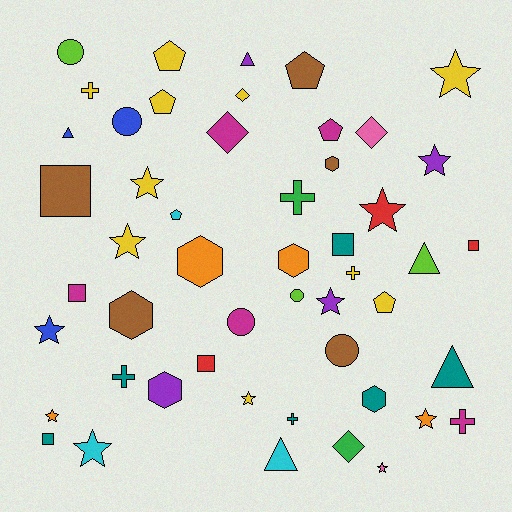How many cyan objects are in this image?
There are 3 cyan objects.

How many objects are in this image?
There are 50 objects.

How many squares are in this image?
There are 6 squares.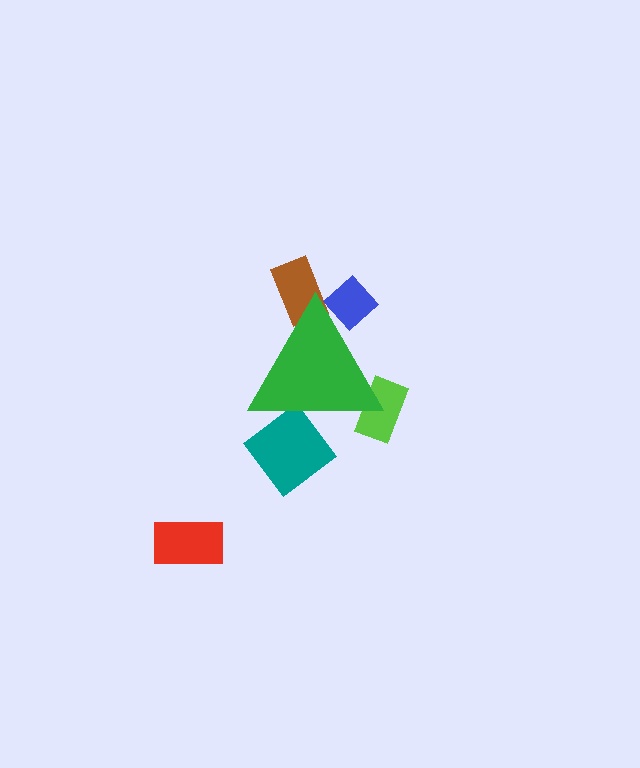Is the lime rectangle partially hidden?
Yes, the lime rectangle is partially hidden behind the green triangle.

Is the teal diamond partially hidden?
Yes, the teal diamond is partially hidden behind the green triangle.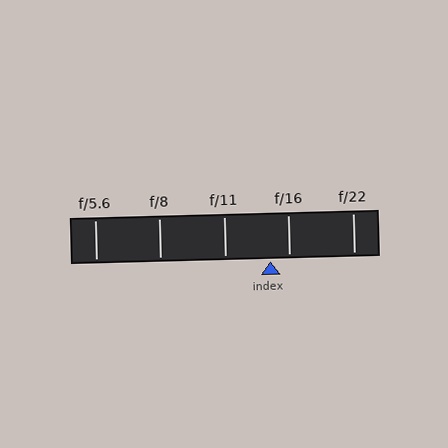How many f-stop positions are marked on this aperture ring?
There are 5 f-stop positions marked.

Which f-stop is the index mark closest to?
The index mark is closest to f/16.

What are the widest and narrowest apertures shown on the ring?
The widest aperture shown is f/5.6 and the narrowest is f/22.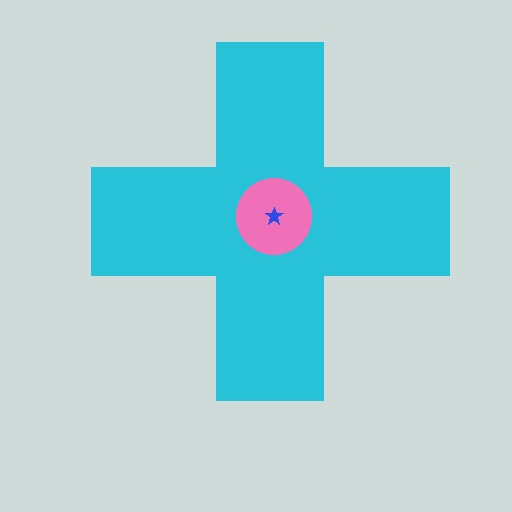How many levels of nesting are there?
3.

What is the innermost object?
The blue star.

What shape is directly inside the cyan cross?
The pink circle.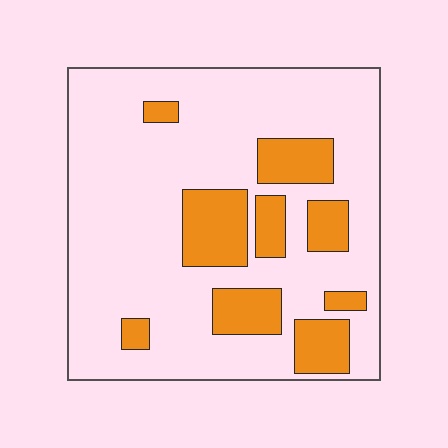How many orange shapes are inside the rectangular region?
9.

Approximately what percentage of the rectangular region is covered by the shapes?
Approximately 20%.